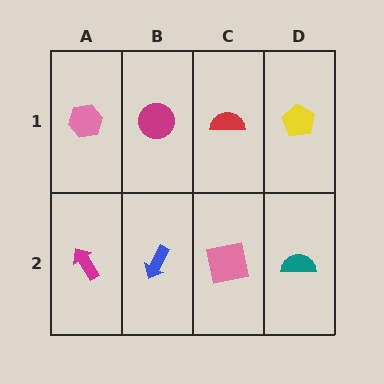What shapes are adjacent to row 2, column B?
A magenta circle (row 1, column B), a magenta arrow (row 2, column A), a pink square (row 2, column C).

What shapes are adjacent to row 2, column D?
A yellow pentagon (row 1, column D), a pink square (row 2, column C).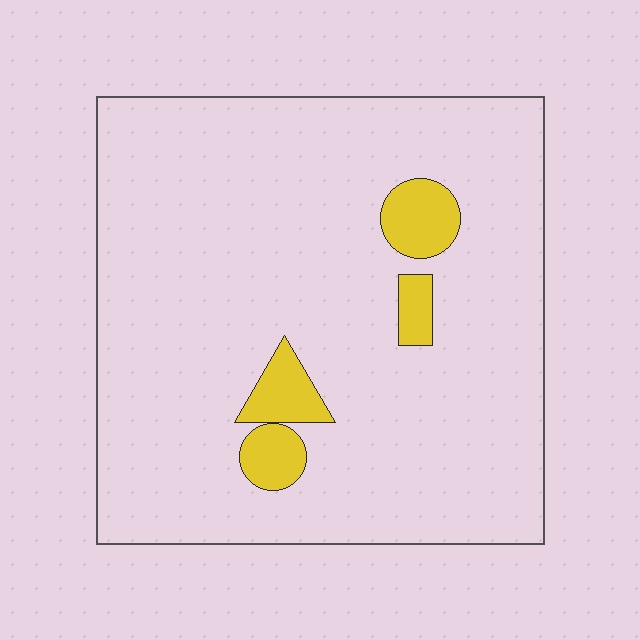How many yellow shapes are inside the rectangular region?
4.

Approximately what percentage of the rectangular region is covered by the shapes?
Approximately 10%.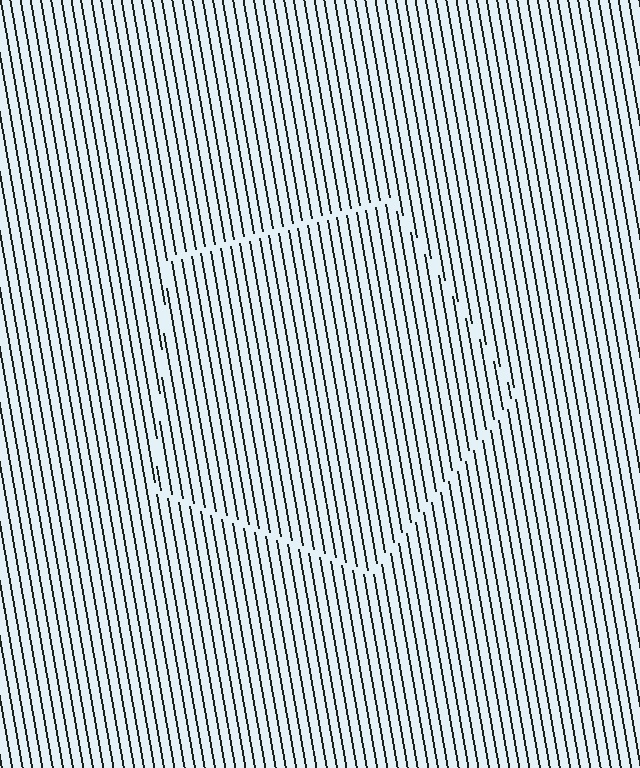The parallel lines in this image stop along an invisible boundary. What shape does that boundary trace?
An illusory pentagon. The interior of the shape contains the same grating, shifted by half a period — the contour is defined by the phase discontinuity where line-ends from the inner and outer gratings abut.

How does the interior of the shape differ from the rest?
The interior of the shape contains the same grating, shifted by half a period — the contour is defined by the phase discontinuity where line-ends from the inner and outer gratings abut.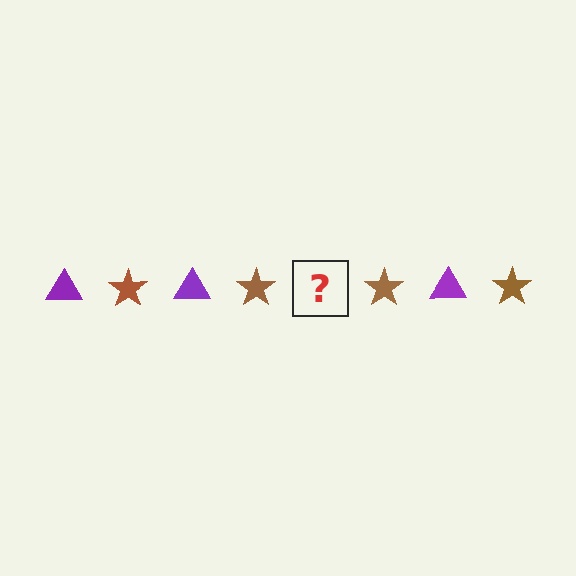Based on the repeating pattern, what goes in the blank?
The blank should be a purple triangle.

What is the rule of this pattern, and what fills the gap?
The rule is that the pattern alternates between purple triangle and brown star. The gap should be filled with a purple triangle.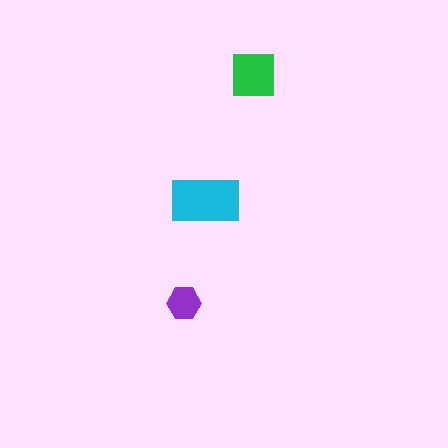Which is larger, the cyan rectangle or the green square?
The cyan rectangle.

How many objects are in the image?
There are 3 objects in the image.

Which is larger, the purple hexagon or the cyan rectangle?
The cyan rectangle.